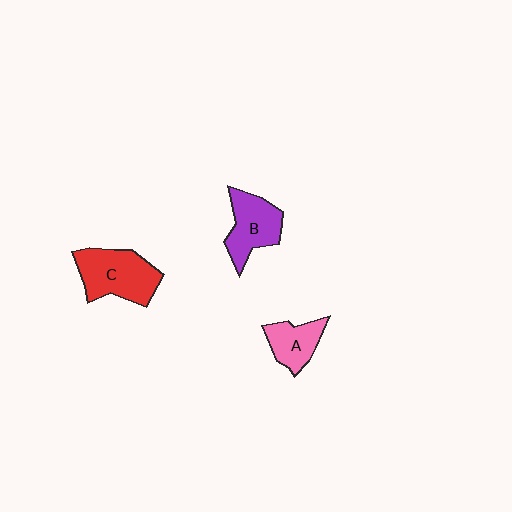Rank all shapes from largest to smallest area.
From largest to smallest: C (red), B (purple), A (pink).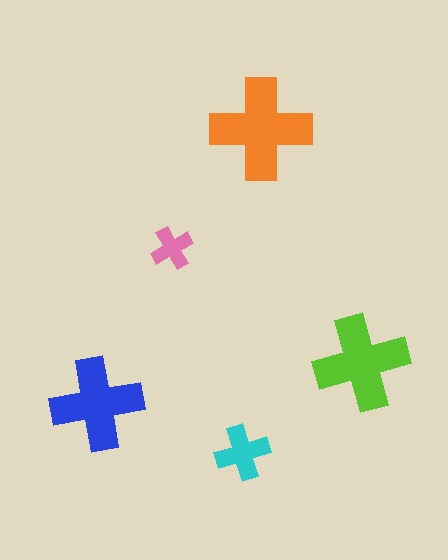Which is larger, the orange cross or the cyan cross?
The orange one.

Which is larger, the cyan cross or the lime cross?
The lime one.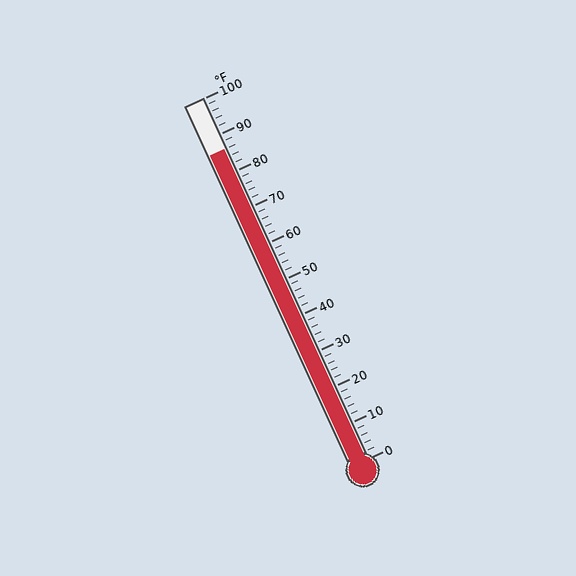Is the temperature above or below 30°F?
The temperature is above 30°F.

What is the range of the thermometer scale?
The thermometer scale ranges from 0°F to 100°F.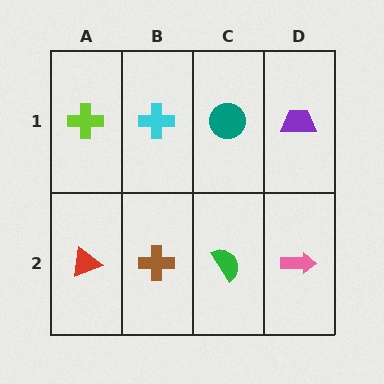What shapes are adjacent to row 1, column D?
A pink arrow (row 2, column D), a teal circle (row 1, column C).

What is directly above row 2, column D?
A purple trapezoid.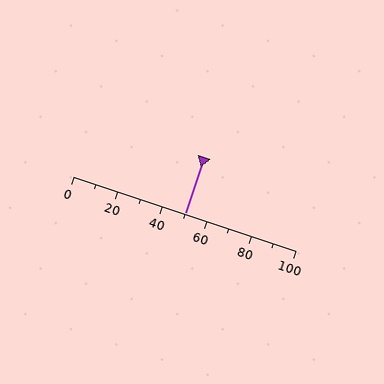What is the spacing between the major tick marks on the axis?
The major ticks are spaced 20 apart.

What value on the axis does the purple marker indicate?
The marker indicates approximately 50.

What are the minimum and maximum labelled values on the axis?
The axis runs from 0 to 100.